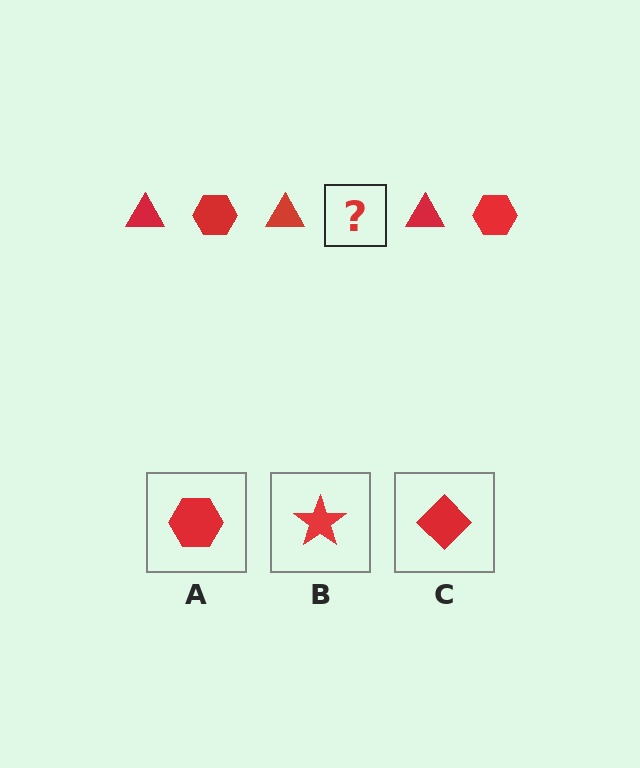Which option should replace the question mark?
Option A.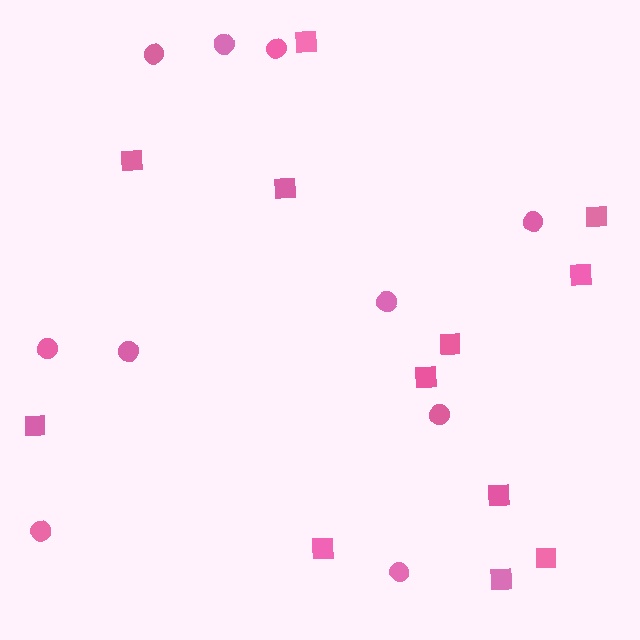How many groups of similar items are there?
There are 2 groups: one group of circles (10) and one group of squares (12).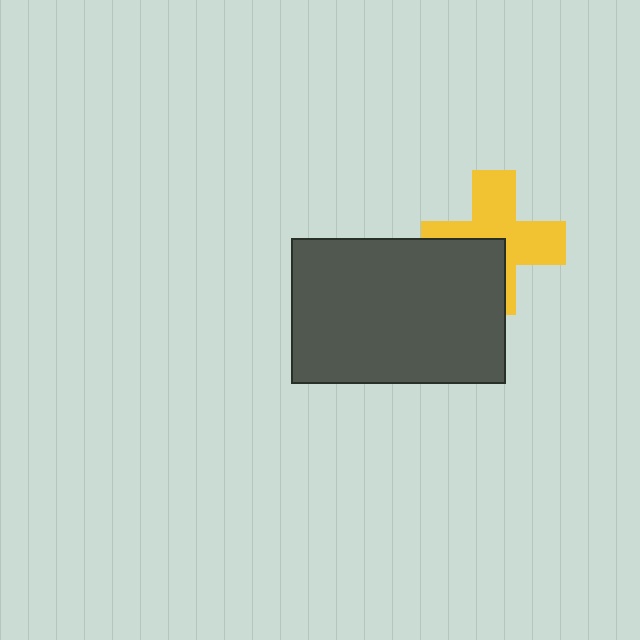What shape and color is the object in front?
The object in front is a dark gray rectangle.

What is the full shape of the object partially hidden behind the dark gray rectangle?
The partially hidden object is a yellow cross.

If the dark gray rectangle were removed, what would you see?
You would see the complete yellow cross.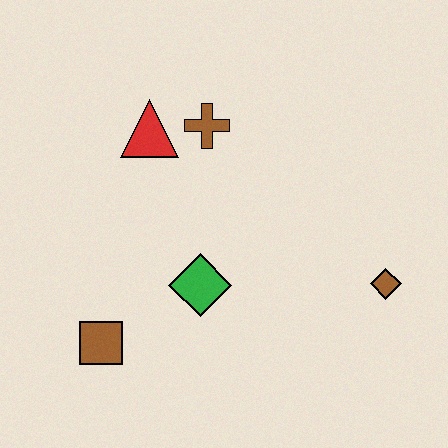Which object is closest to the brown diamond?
The green diamond is closest to the brown diamond.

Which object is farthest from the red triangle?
The brown diamond is farthest from the red triangle.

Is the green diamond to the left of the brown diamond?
Yes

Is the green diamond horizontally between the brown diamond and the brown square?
Yes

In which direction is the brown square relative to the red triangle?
The brown square is below the red triangle.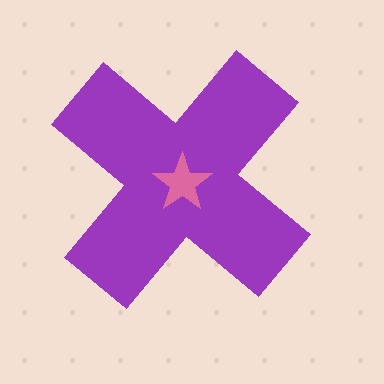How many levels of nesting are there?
2.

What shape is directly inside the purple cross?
The pink star.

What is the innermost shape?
The pink star.